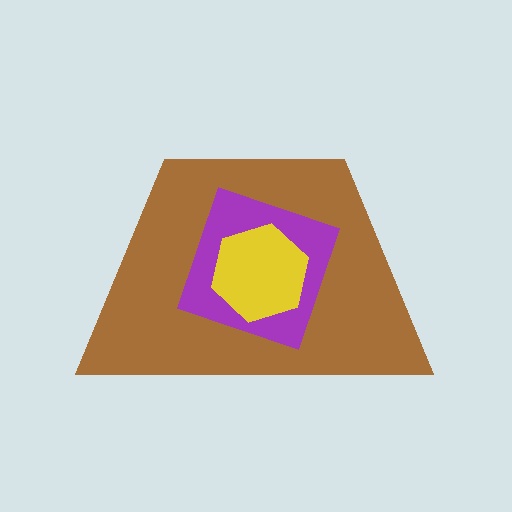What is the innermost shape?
The yellow hexagon.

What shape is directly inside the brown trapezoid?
The purple square.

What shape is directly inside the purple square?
The yellow hexagon.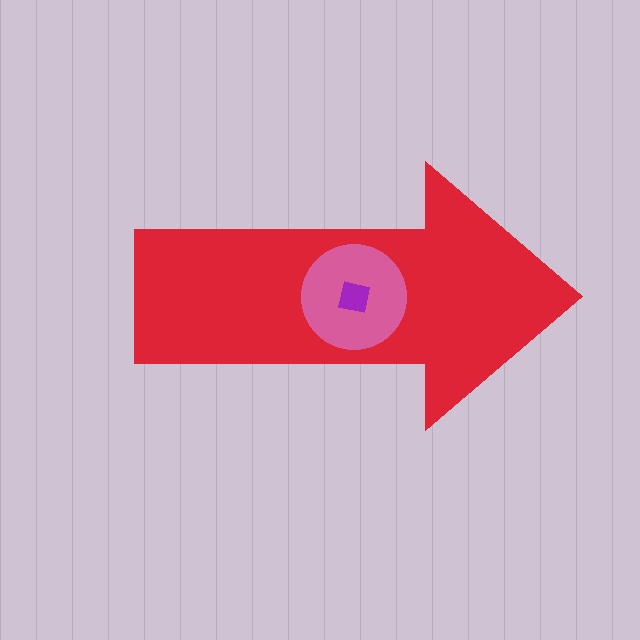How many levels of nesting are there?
3.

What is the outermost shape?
The red arrow.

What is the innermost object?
The purple square.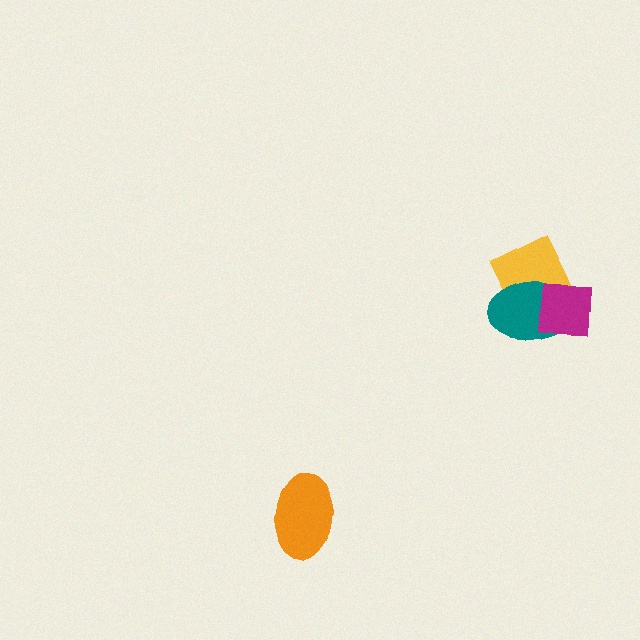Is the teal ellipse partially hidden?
Yes, it is partially covered by another shape.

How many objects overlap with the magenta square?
2 objects overlap with the magenta square.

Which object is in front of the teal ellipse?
The magenta square is in front of the teal ellipse.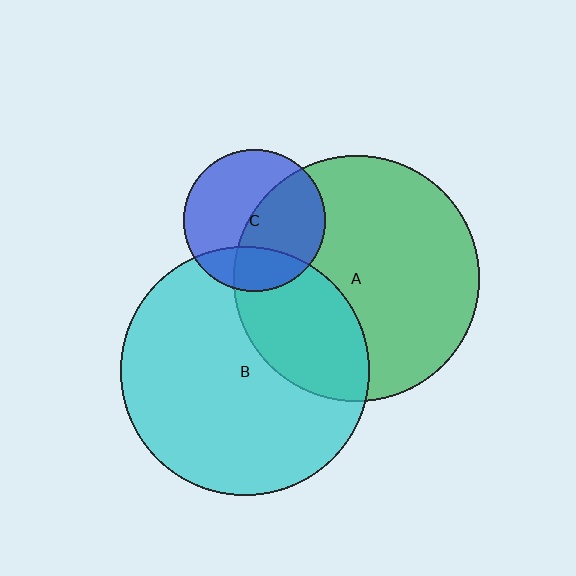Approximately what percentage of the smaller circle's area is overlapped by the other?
Approximately 30%.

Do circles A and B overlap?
Yes.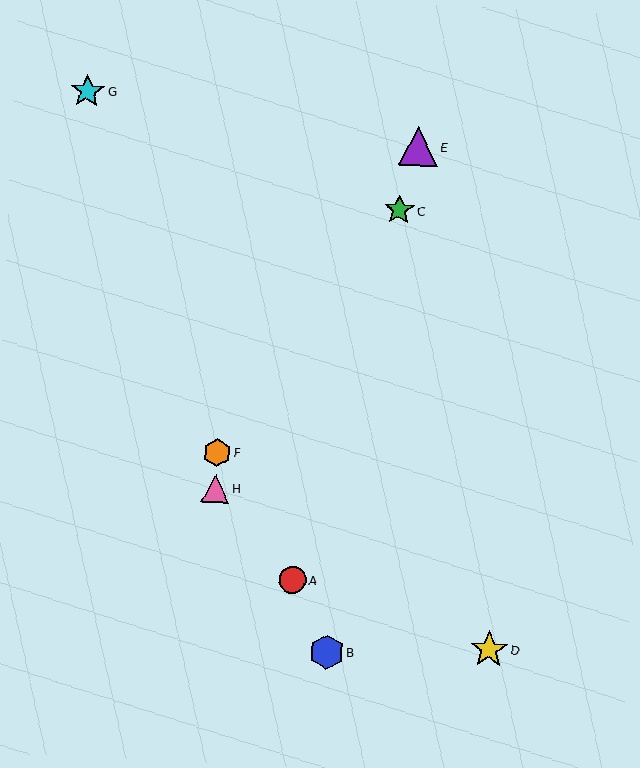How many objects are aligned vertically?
2 objects (F, H) are aligned vertically.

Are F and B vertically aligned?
No, F is at x≈217 and B is at x≈326.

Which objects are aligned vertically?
Objects F, H are aligned vertically.